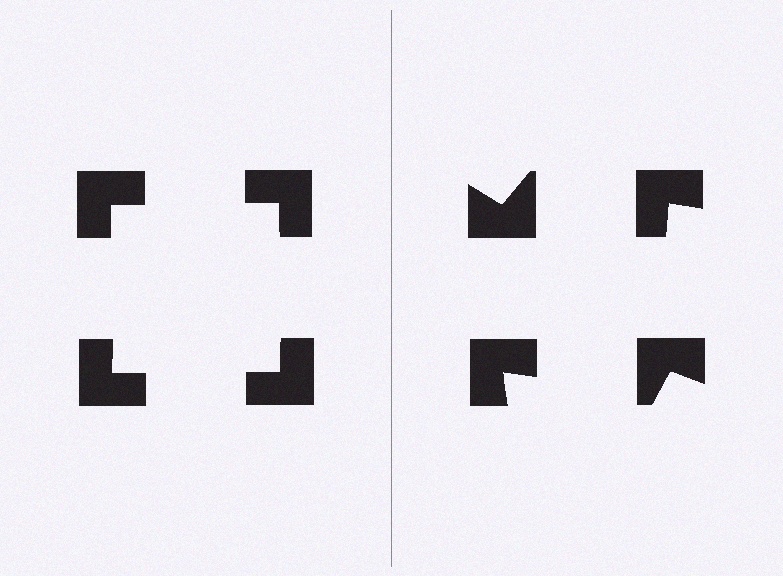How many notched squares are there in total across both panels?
8 — 4 on each side.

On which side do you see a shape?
An illusory square appears on the left side. On the right side the wedge cuts are rotated, so no coherent shape forms.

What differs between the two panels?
The notched squares are positioned identically on both sides; only the wedge orientations differ. On the left they align to a square; on the right they are misaligned.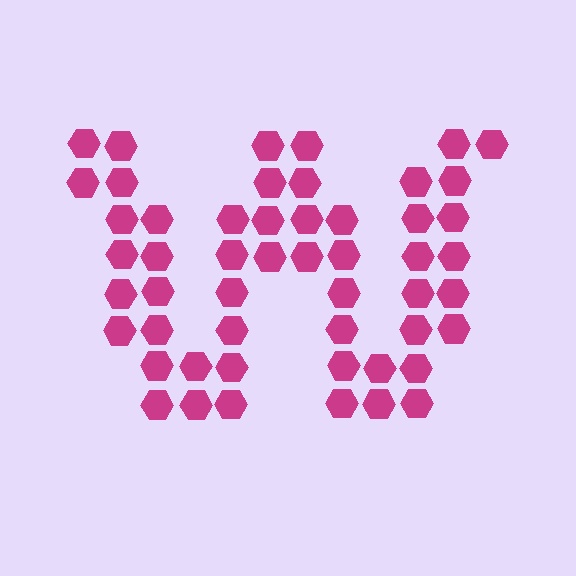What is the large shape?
The large shape is the letter W.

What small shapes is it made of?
It is made of small hexagons.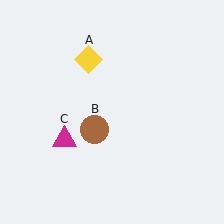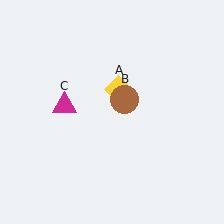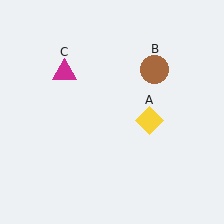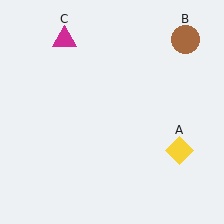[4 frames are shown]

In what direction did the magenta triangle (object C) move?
The magenta triangle (object C) moved up.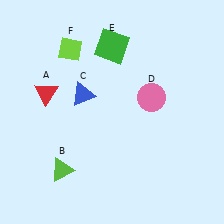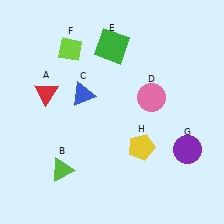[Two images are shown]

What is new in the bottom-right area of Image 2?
A yellow pentagon (H) was added in the bottom-right area of Image 2.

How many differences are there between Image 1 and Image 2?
There are 2 differences between the two images.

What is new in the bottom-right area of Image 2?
A purple circle (G) was added in the bottom-right area of Image 2.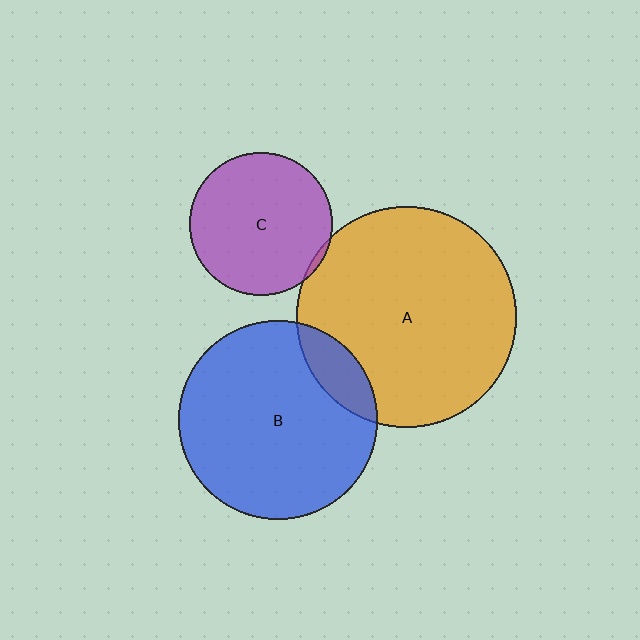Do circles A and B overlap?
Yes.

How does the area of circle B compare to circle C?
Approximately 2.0 times.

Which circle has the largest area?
Circle A (orange).